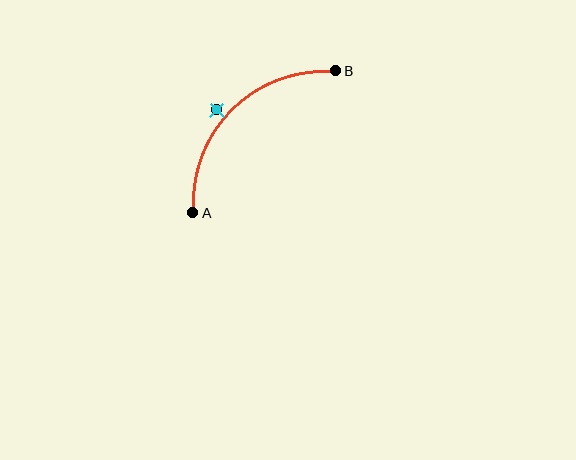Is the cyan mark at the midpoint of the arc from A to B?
No — the cyan mark does not lie on the arc at all. It sits slightly outside the curve.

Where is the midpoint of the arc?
The arc midpoint is the point on the curve farthest from the straight line joining A and B. It sits above and to the left of that line.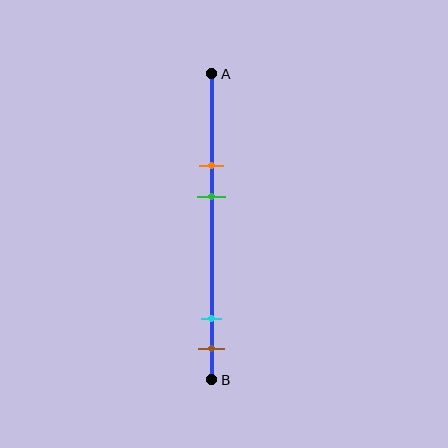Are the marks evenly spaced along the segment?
No, the marks are not evenly spaced.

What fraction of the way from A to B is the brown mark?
The brown mark is approximately 90% (0.9) of the way from A to B.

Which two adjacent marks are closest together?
The cyan and brown marks are the closest adjacent pair.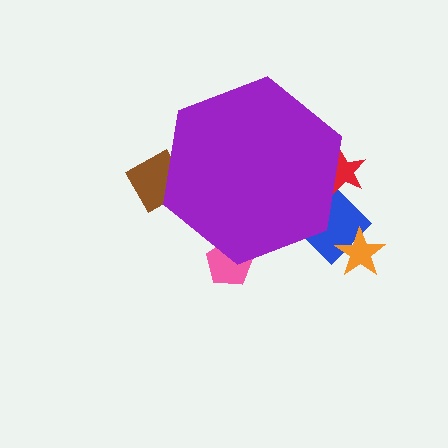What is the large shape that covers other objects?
A purple hexagon.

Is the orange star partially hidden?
No, the orange star is fully visible.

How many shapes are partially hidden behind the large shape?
5 shapes are partially hidden.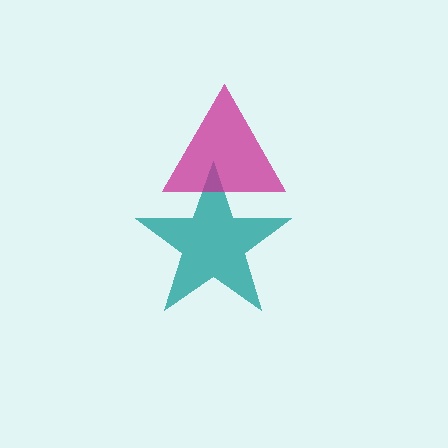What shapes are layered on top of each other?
The layered shapes are: a teal star, a magenta triangle.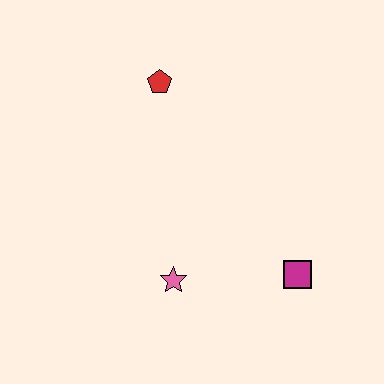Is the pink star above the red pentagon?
No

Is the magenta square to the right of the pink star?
Yes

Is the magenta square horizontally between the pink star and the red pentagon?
No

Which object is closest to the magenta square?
The pink star is closest to the magenta square.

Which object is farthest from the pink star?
The red pentagon is farthest from the pink star.